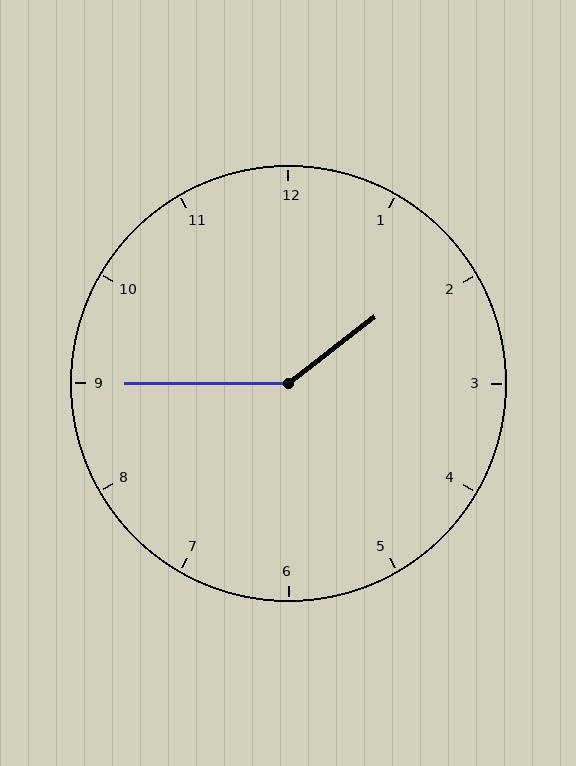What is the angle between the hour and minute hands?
Approximately 142 degrees.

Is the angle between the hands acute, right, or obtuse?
It is obtuse.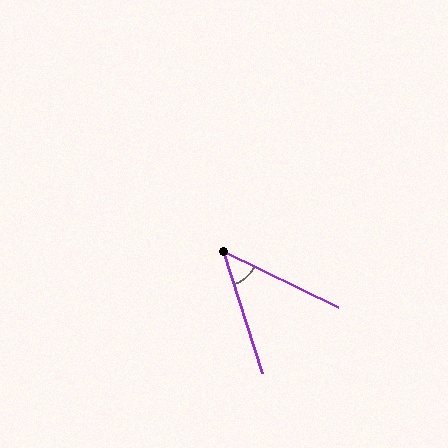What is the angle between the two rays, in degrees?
Approximately 46 degrees.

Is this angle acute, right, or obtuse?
It is acute.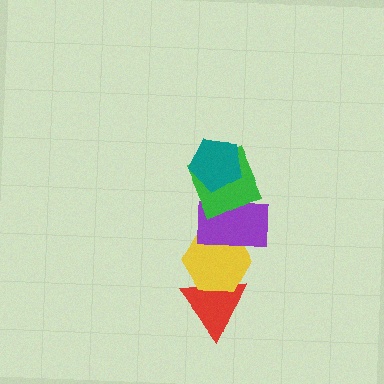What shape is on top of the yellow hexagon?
The purple rectangle is on top of the yellow hexagon.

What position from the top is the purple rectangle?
The purple rectangle is 3rd from the top.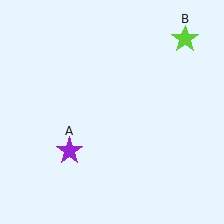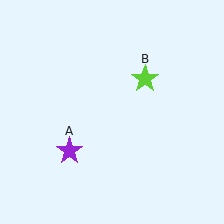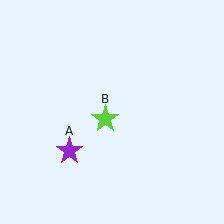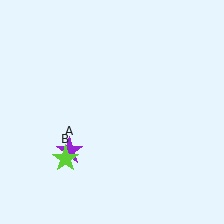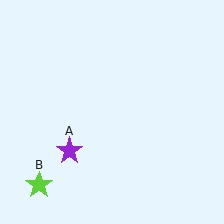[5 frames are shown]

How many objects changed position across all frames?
1 object changed position: lime star (object B).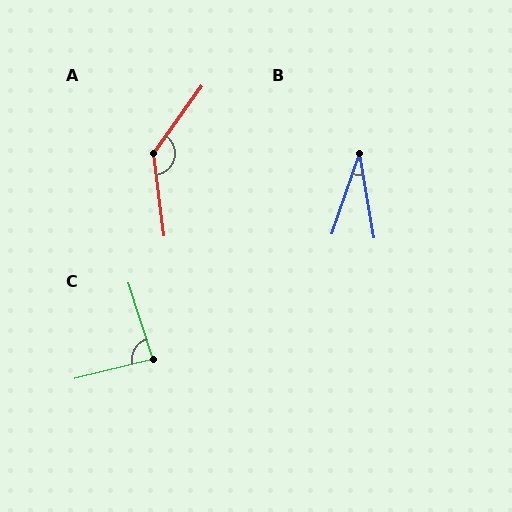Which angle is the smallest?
B, at approximately 29 degrees.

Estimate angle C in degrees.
Approximately 86 degrees.